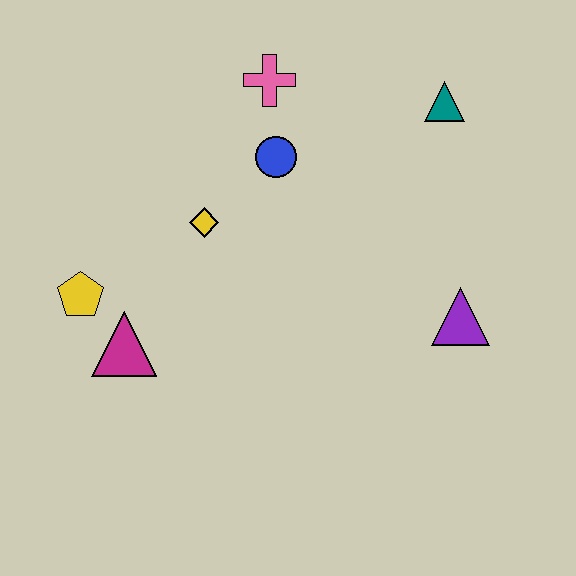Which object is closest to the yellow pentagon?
The magenta triangle is closest to the yellow pentagon.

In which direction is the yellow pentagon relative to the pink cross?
The yellow pentagon is below the pink cross.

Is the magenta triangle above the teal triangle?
No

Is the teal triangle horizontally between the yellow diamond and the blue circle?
No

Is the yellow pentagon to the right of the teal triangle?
No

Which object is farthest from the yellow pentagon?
The teal triangle is farthest from the yellow pentagon.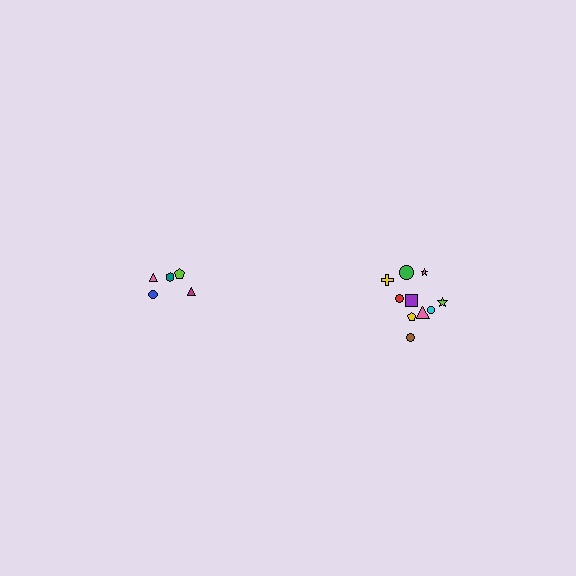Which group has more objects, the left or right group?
The right group.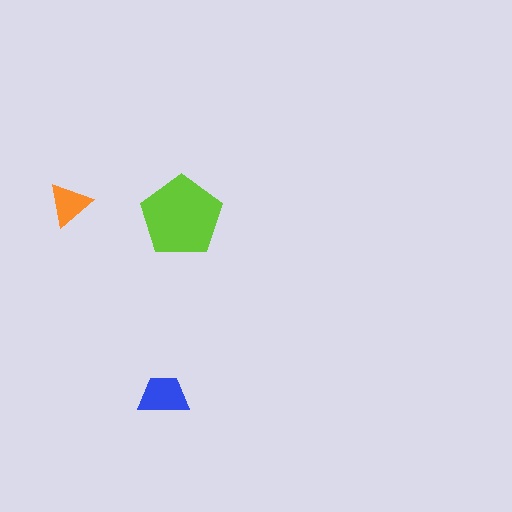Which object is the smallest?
The orange triangle.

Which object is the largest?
The lime pentagon.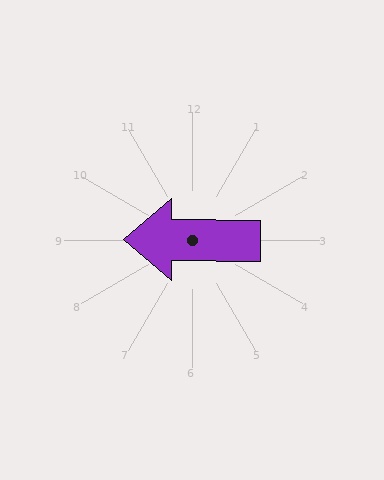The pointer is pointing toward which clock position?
Roughly 9 o'clock.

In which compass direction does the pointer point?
West.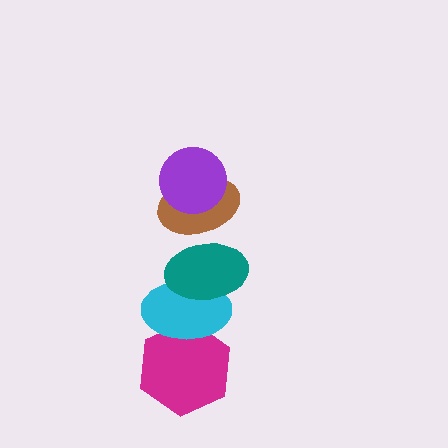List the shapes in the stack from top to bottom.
From top to bottom: the purple circle, the brown ellipse, the teal ellipse, the cyan ellipse, the magenta hexagon.